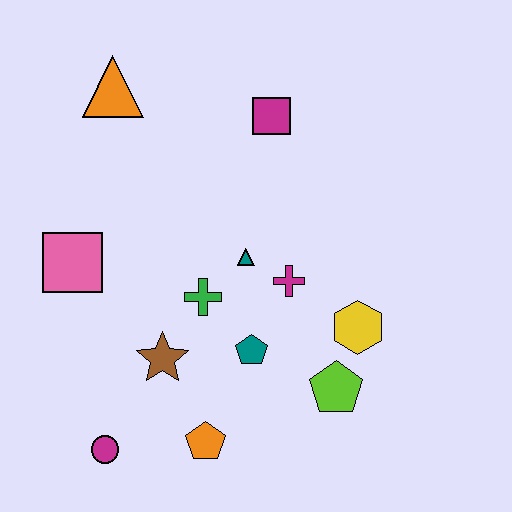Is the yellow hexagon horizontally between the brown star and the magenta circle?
No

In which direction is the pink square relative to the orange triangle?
The pink square is below the orange triangle.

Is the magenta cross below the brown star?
No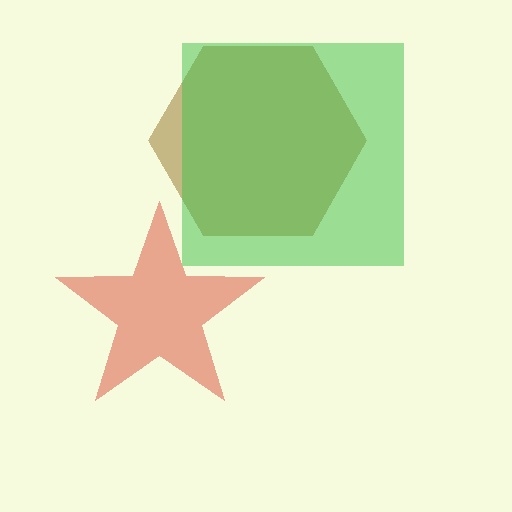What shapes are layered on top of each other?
The layered shapes are: a brown hexagon, a red star, a green square.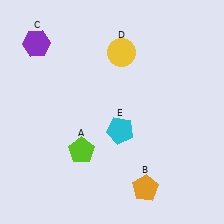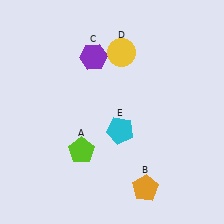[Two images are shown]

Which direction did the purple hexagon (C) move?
The purple hexagon (C) moved right.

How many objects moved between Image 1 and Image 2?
1 object moved between the two images.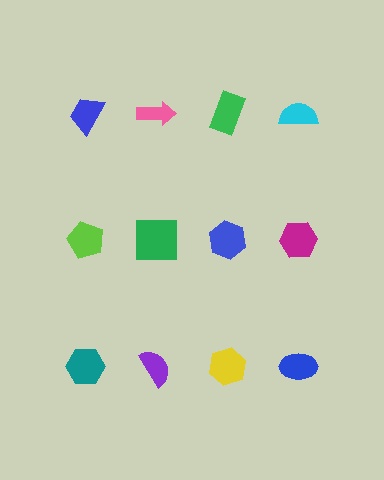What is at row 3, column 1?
A teal hexagon.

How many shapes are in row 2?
4 shapes.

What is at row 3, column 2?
A purple semicircle.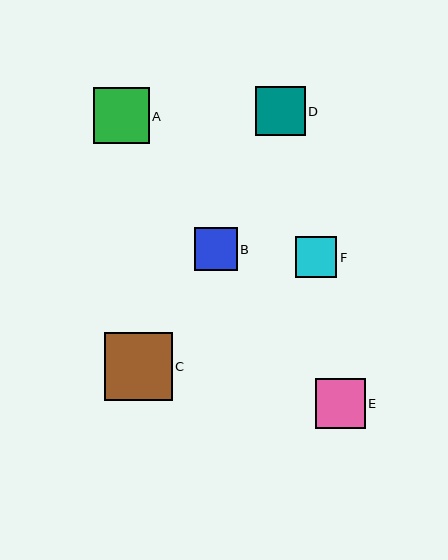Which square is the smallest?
Square F is the smallest with a size of approximately 41 pixels.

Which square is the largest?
Square C is the largest with a size of approximately 67 pixels.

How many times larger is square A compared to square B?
Square A is approximately 1.3 times the size of square B.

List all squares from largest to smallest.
From largest to smallest: C, A, E, D, B, F.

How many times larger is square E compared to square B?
Square E is approximately 1.2 times the size of square B.